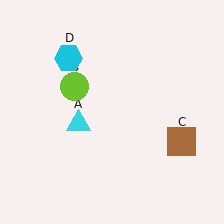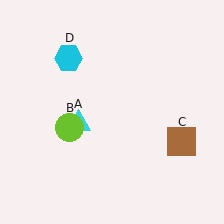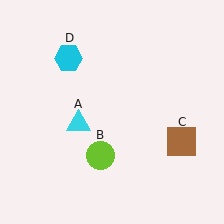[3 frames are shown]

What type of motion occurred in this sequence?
The lime circle (object B) rotated counterclockwise around the center of the scene.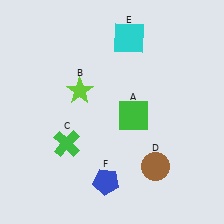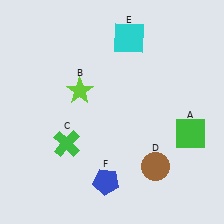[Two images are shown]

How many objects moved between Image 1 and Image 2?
1 object moved between the two images.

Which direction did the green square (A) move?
The green square (A) moved right.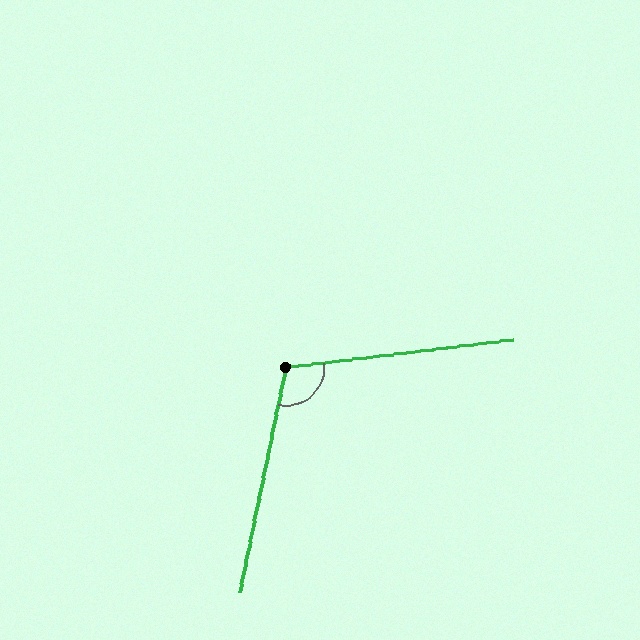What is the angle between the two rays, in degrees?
Approximately 109 degrees.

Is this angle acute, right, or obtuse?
It is obtuse.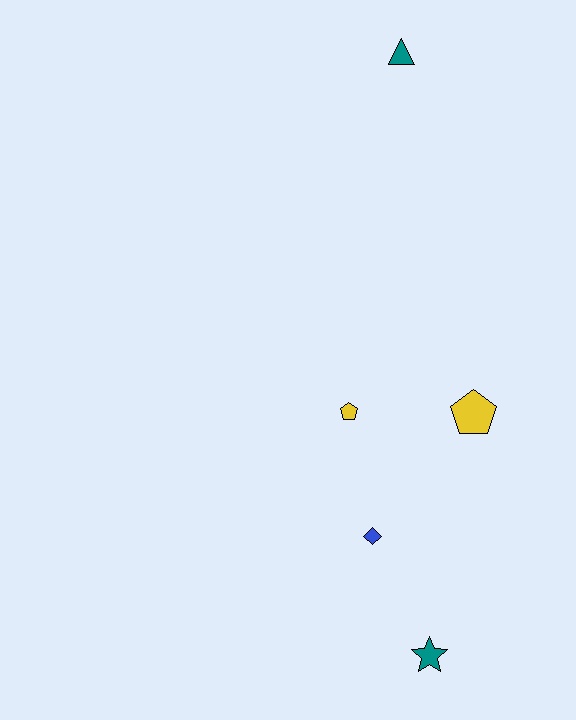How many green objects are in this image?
There are no green objects.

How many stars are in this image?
There is 1 star.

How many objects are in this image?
There are 5 objects.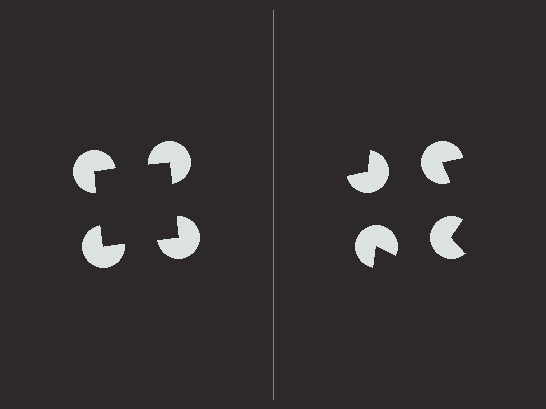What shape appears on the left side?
An illusory square.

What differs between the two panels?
The pac-man discs are positioned identically on both sides; only the wedge orientations differ. On the left they align to a square; on the right they are misaligned.